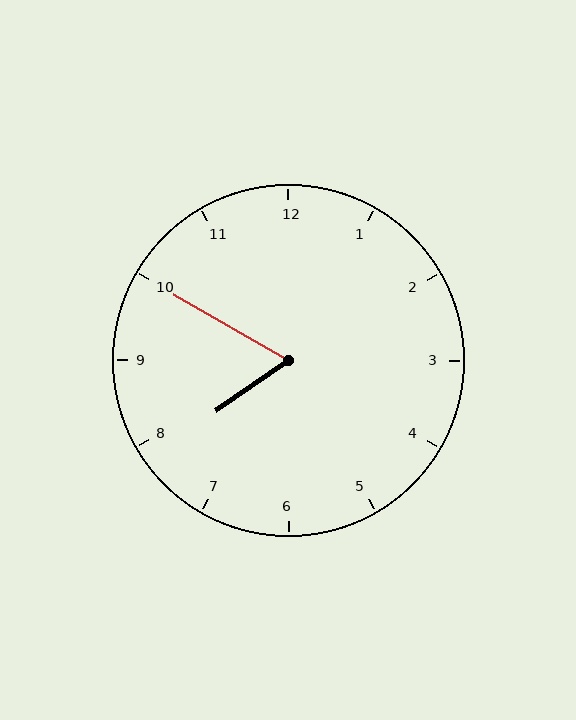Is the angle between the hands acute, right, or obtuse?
It is acute.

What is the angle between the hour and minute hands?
Approximately 65 degrees.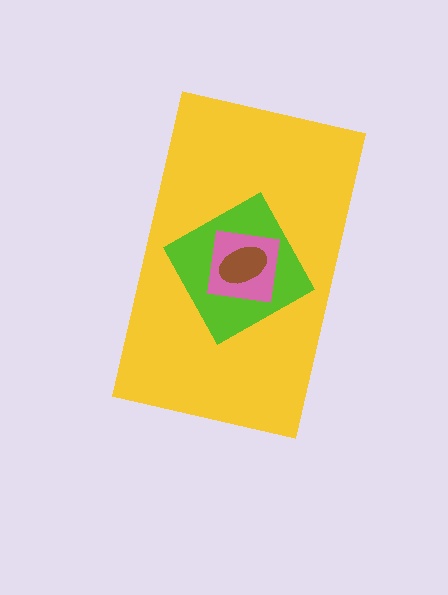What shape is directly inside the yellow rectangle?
The lime diamond.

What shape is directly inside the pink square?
The brown ellipse.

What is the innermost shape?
The brown ellipse.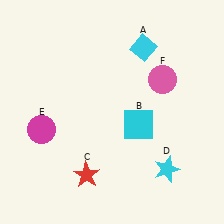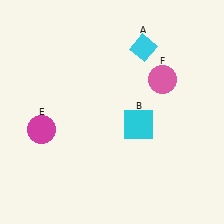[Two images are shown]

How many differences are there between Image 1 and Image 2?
There are 2 differences between the two images.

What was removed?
The cyan star (D), the red star (C) were removed in Image 2.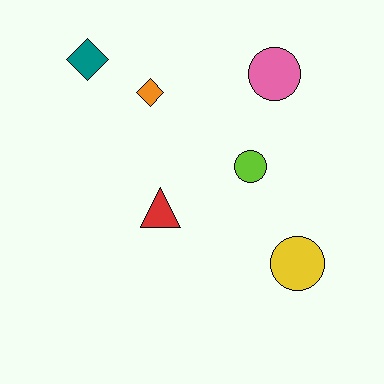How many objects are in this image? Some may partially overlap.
There are 6 objects.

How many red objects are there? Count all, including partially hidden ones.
There is 1 red object.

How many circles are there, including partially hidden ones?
There are 3 circles.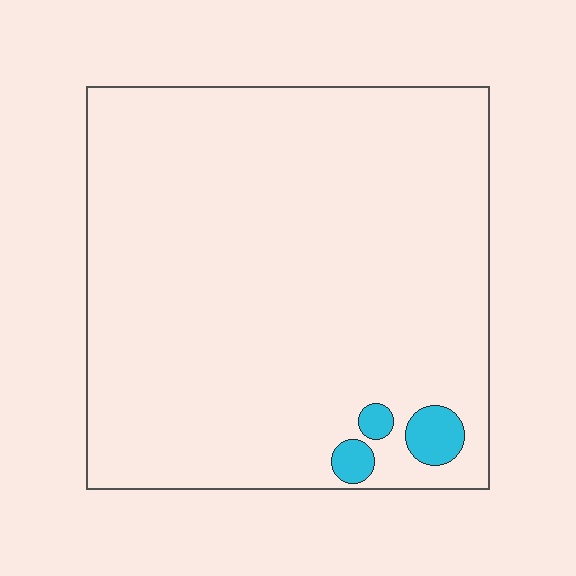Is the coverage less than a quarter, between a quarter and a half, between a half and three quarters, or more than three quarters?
Less than a quarter.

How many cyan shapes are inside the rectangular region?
3.